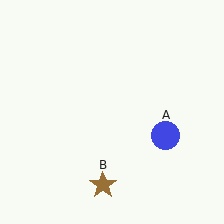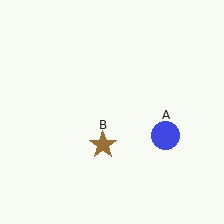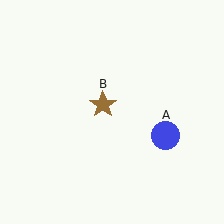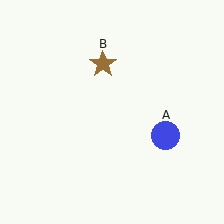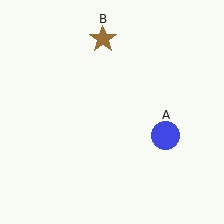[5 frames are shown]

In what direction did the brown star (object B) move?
The brown star (object B) moved up.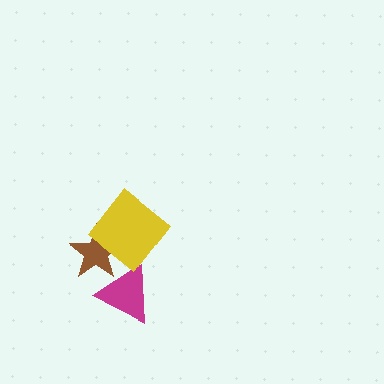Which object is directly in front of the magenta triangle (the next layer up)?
The brown star is directly in front of the magenta triangle.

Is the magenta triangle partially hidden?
Yes, it is partially covered by another shape.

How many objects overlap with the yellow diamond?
2 objects overlap with the yellow diamond.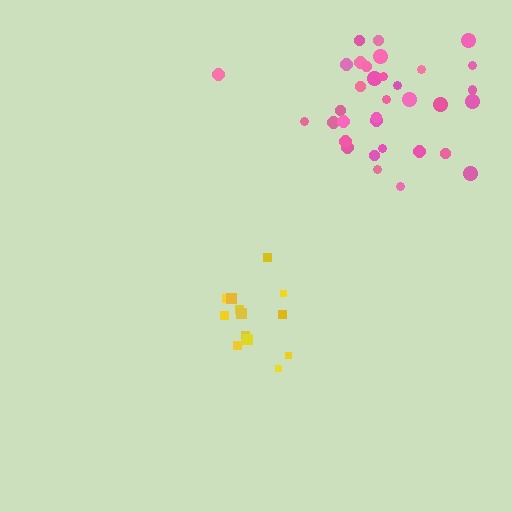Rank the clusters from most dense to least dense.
yellow, pink.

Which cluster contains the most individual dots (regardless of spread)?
Pink (35).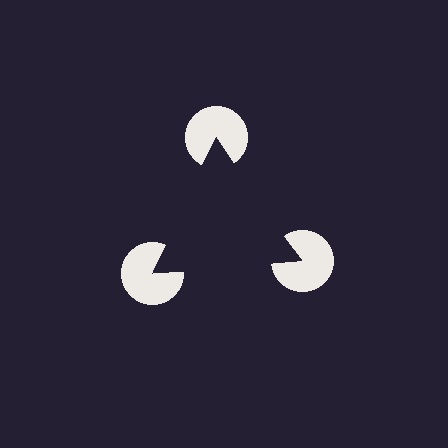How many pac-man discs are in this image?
There are 3 — one at each vertex of the illusory triangle.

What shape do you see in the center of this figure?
An illusory triangle — its edges are inferred from the aligned wedge cuts in the pac-man discs, not physically drawn.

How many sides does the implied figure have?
3 sides.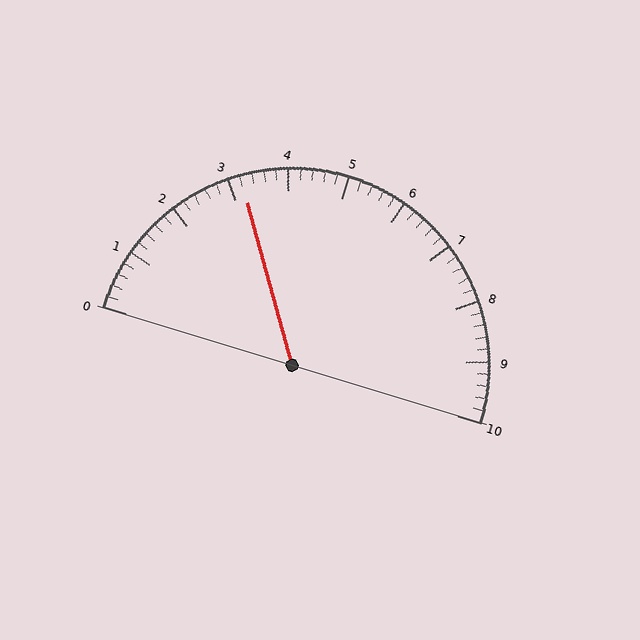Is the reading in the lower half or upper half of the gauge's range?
The reading is in the lower half of the range (0 to 10).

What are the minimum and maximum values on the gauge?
The gauge ranges from 0 to 10.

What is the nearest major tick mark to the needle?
The nearest major tick mark is 3.